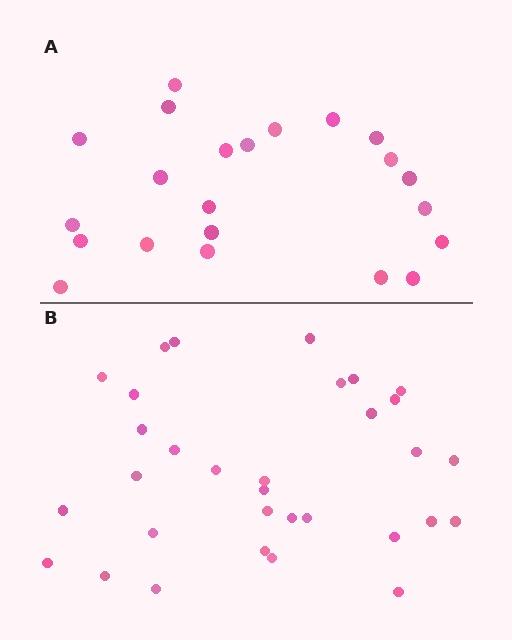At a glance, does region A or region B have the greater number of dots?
Region B (the bottom region) has more dots.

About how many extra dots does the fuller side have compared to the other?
Region B has roughly 10 or so more dots than region A.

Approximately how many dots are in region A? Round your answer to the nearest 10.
About 20 dots. (The exact count is 22, which rounds to 20.)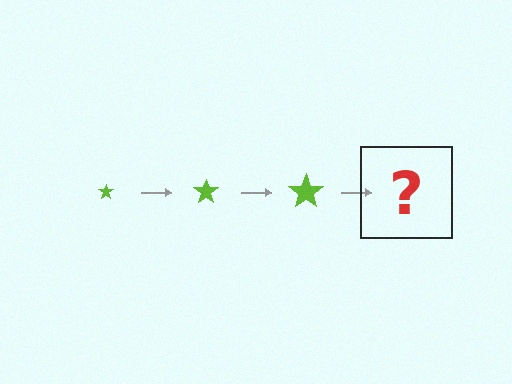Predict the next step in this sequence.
The next step is a lime star, larger than the previous one.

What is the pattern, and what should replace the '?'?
The pattern is that the star gets progressively larger each step. The '?' should be a lime star, larger than the previous one.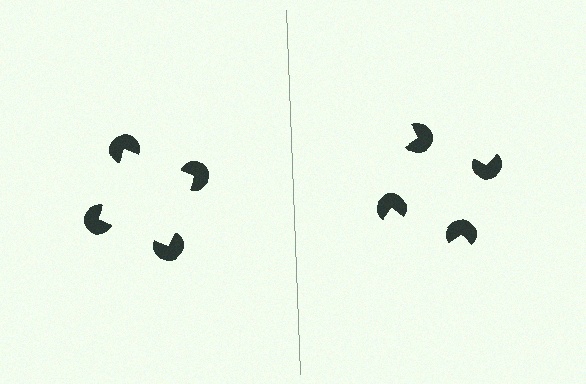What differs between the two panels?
The pac-man discs are positioned identically on both sides; only the wedge orientations differ. On the left they align to a square; on the right they are misaligned.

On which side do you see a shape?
An illusory square appears on the left side. On the right side the wedge cuts are rotated, so no coherent shape forms.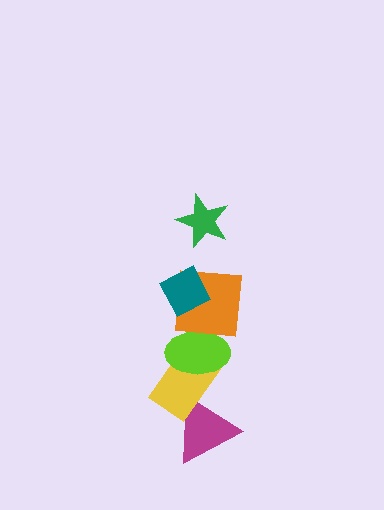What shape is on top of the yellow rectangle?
The lime ellipse is on top of the yellow rectangle.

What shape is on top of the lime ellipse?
The orange square is on top of the lime ellipse.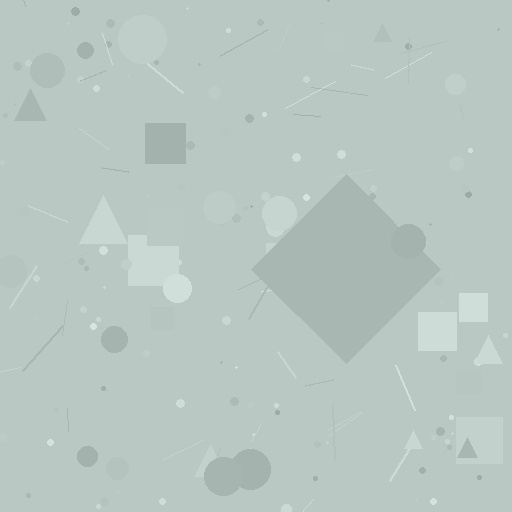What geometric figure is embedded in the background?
A diamond is embedded in the background.